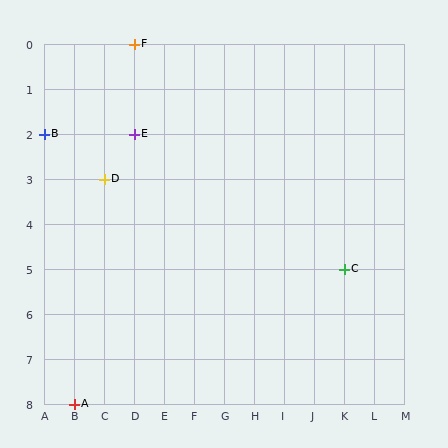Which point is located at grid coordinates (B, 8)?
Point A is at (B, 8).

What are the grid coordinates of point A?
Point A is at grid coordinates (B, 8).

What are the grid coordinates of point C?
Point C is at grid coordinates (K, 5).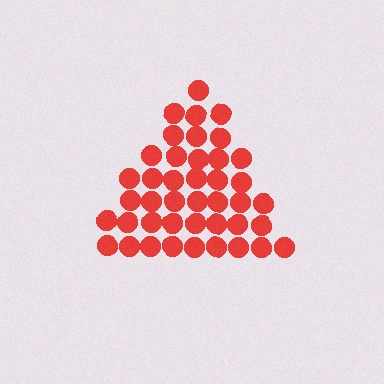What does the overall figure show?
The overall figure shows a triangle.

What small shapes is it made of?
It is made of small circles.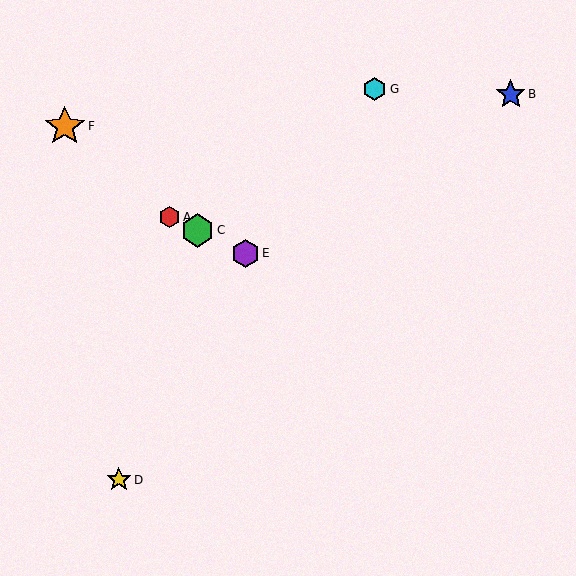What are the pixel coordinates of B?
Object B is at (511, 94).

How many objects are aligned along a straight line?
3 objects (A, C, E) are aligned along a straight line.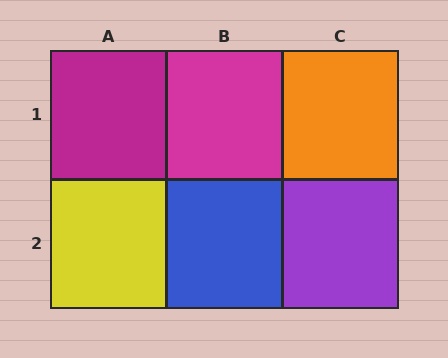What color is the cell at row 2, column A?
Yellow.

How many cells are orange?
1 cell is orange.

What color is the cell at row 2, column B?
Blue.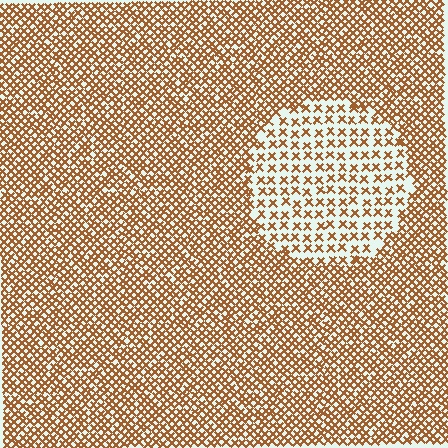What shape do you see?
I see a circle.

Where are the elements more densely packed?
The elements are more densely packed outside the circle boundary.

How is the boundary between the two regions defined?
The boundary is defined by a change in element density (approximately 2.2x ratio). All elements are the same color, size, and shape.